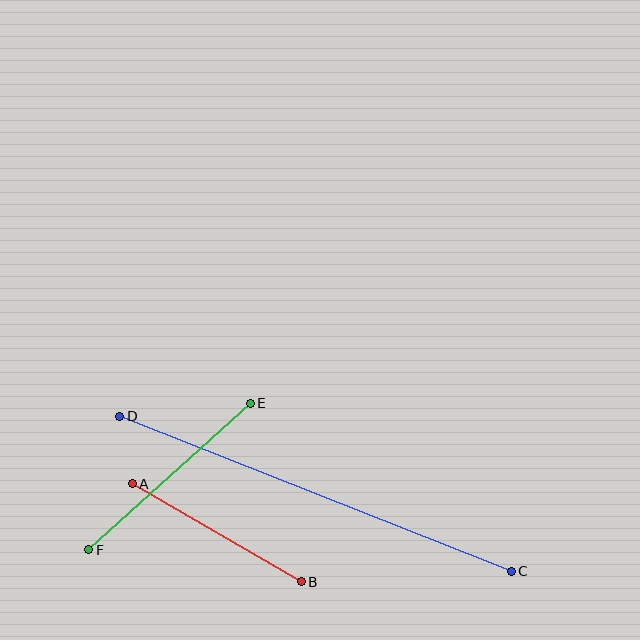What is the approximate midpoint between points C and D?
The midpoint is at approximately (315, 494) pixels.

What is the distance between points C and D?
The distance is approximately 421 pixels.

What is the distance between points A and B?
The distance is approximately 196 pixels.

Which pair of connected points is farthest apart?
Points C and D are farthest apart.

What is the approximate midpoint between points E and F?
The midpoint is at approximately (169, 477) pixels.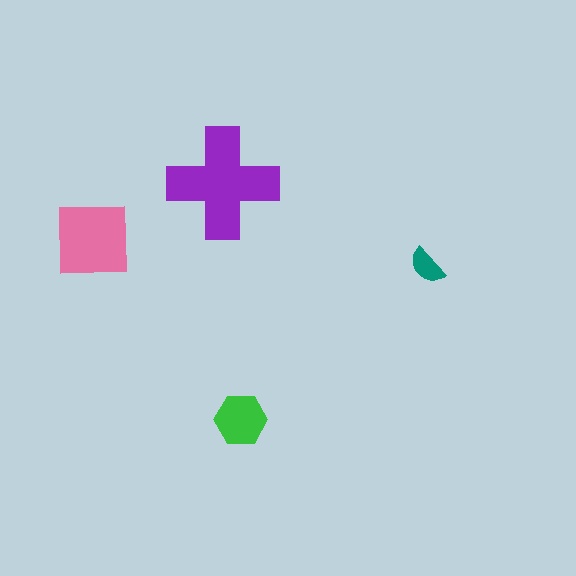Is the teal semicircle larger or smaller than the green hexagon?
Smaller.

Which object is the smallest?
The teal semicircle.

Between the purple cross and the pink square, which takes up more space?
The purple cross.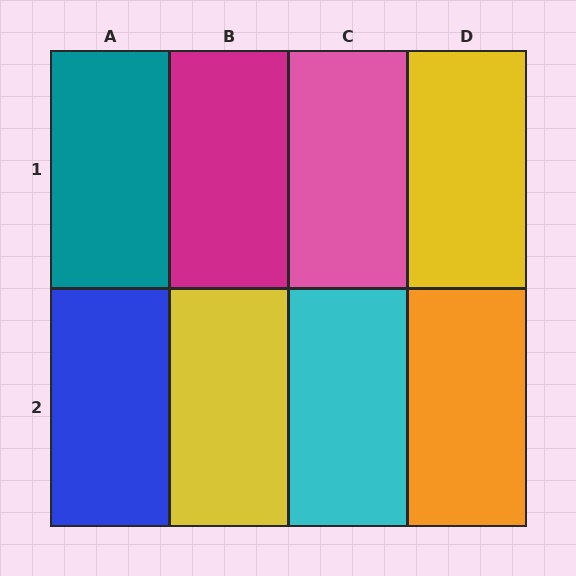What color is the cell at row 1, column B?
Magenta.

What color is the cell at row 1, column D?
Yellow.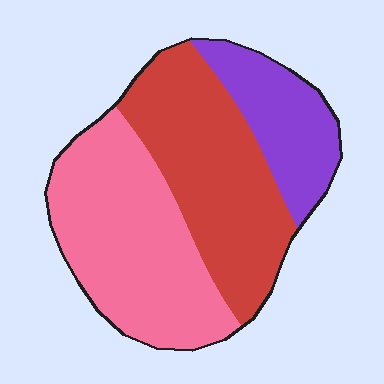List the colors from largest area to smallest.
From largest to smallest: pink, red, purple.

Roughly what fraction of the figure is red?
Red takes up about three eighths (3/8) of the figure.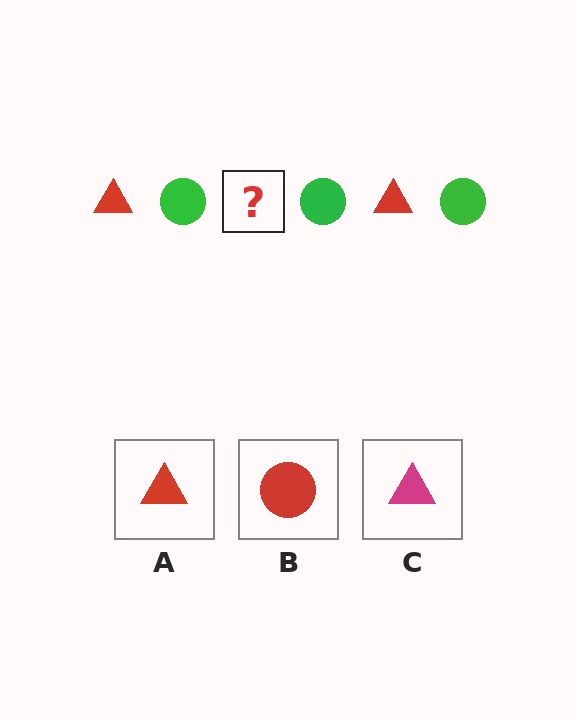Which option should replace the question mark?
Option A.